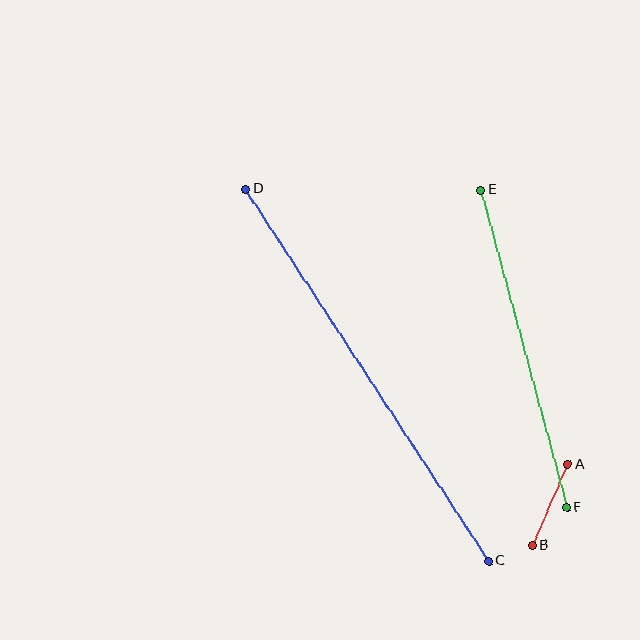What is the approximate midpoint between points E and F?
The midpoint is at approximately (524, 349) pixels.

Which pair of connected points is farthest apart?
Points C and D are farthest apart.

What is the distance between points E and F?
The distance is approximately 329 pixels.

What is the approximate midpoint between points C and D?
The midpoint is at approximately (367, 375) pixels.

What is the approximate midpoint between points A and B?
The midpoint is at approximately (550, 505) pixels.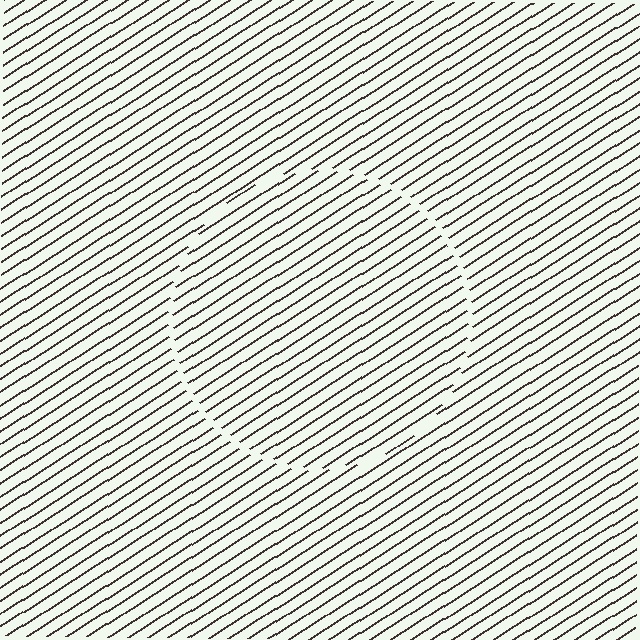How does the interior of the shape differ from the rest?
The interior of the shape contains the same grating, shifted by half a period — the contour is defined by the phase discontinuity where line-ends from the inner and outer gratings abut.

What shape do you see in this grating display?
An illusory circle. The interior of the shape contains the same grating, shifted by half a period — the contour is defined by the phase discontinuity where line-ends from the inner and outer gratings abut.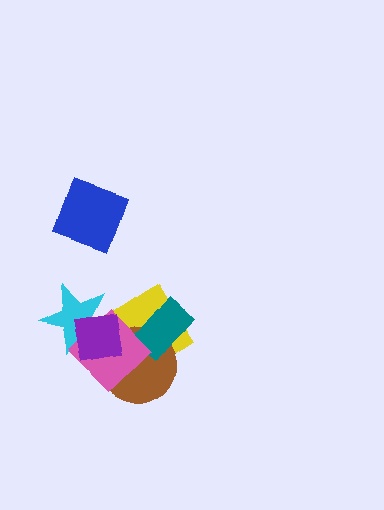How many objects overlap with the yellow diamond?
5 objects overlap with the yellow diamond.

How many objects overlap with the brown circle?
4 objects overlap with the brown circle.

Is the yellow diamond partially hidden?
Yes, it is partially covered by another shape.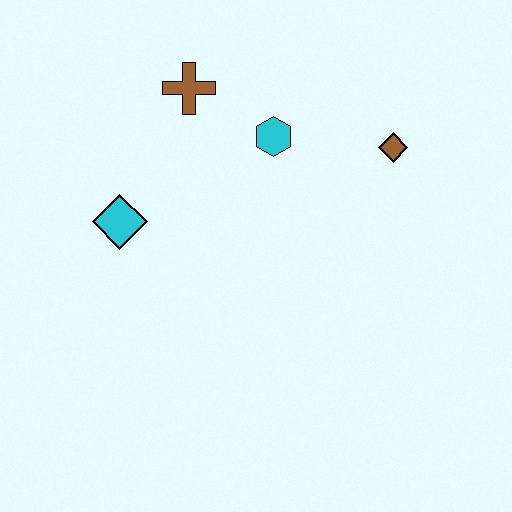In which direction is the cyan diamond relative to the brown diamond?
The cyan diamond is to the left of the brown diamond.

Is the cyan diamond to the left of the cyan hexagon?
Yes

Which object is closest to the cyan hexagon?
The brown cross is closest to the cyan hexagon.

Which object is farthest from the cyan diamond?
The brown diamond is farthest from the cyan diamond.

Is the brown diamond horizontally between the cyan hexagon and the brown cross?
No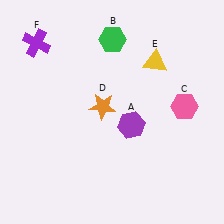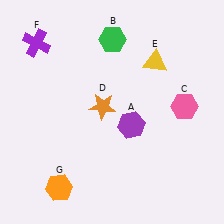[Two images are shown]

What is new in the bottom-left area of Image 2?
An orange hexagon (G) was added in the bottom-left area of Image 2.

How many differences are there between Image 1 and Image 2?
There is 1 difference between the two images.